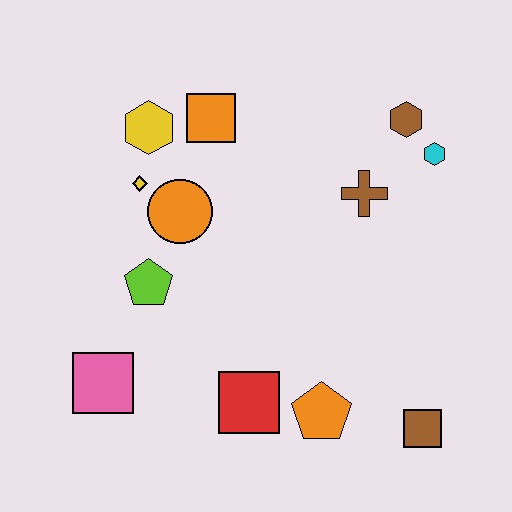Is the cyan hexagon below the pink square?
No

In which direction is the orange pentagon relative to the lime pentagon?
The orange pentagon is to the right of the lime pentagon.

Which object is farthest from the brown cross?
The pink square is farthest from the brown cross.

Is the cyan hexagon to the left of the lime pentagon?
No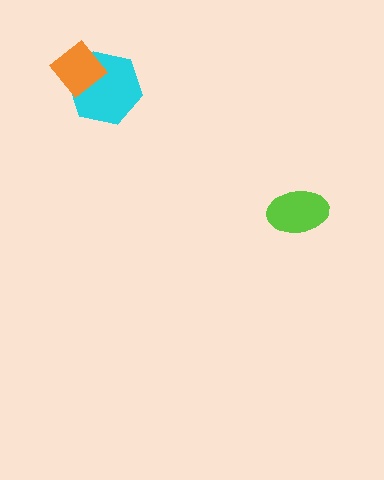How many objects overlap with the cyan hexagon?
1 object overlaps with the cyan hexagon.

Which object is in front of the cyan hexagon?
The orange diamond is in front of the cyan hexagon.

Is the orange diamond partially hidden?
No, no other shape covers it.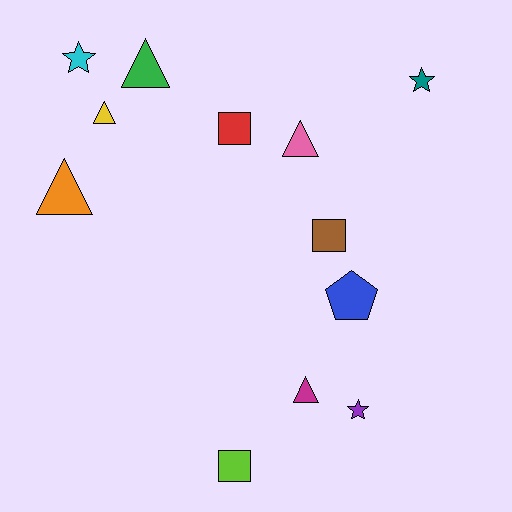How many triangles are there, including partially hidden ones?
There are 5 triangles.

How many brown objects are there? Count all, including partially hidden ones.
There is 1 brown object.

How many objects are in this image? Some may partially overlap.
There are 12 objects.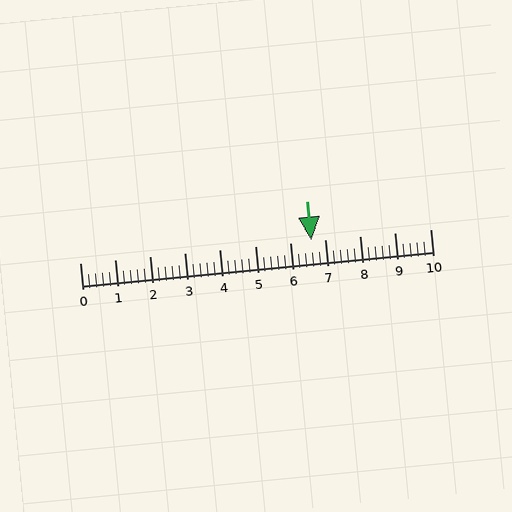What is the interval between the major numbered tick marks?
The major tick marks are spaced 1 units apart.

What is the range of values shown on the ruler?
The ruler shows values from 0 to 10.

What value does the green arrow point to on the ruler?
The green arrow points to approximately 6.6.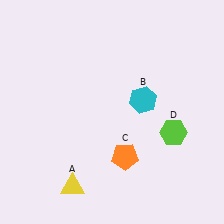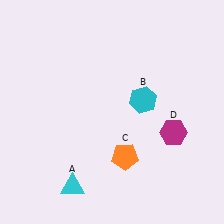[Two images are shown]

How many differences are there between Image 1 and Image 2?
There are 2 differences between the two images.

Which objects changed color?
A changed from yellow to cyan. D changed from lime to magenta.